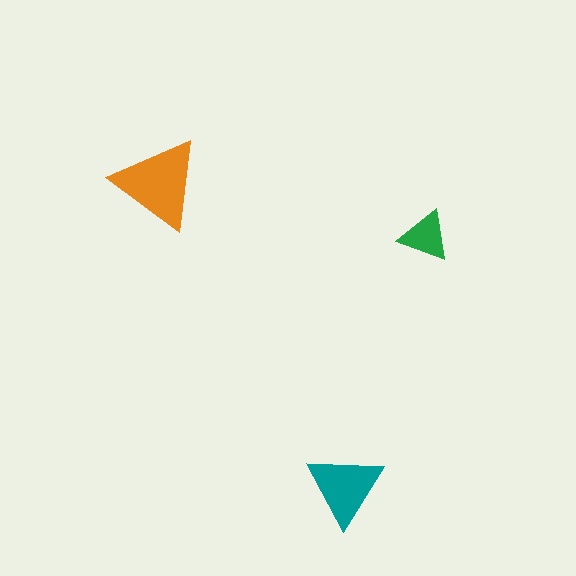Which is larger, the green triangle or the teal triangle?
The teal one.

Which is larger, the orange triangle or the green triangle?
The orange one.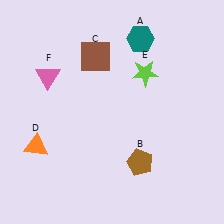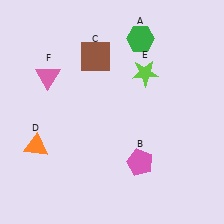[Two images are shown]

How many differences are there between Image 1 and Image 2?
There are 2 differences between the two images.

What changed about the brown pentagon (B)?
In Image 1, B is brown. In Image 2, it changed to pink.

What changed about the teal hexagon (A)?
In Image 1, A is teal. In Image 2, it changed to green.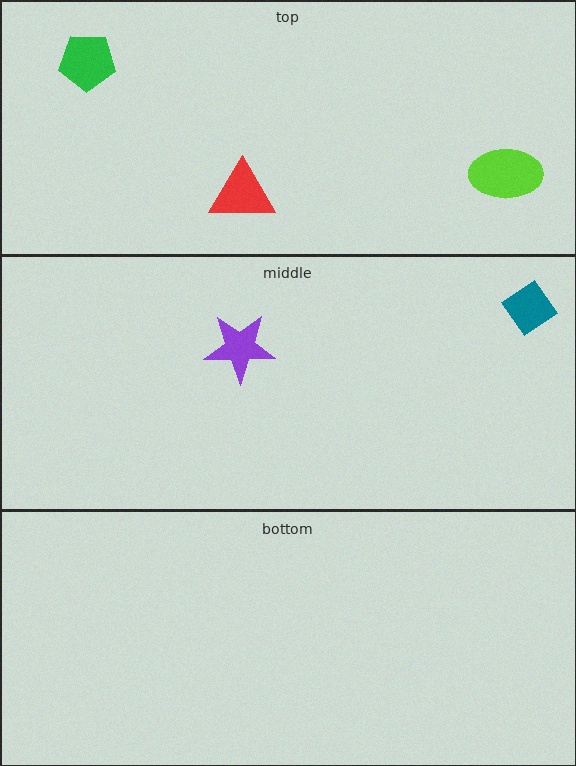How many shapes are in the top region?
3.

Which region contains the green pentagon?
The top region.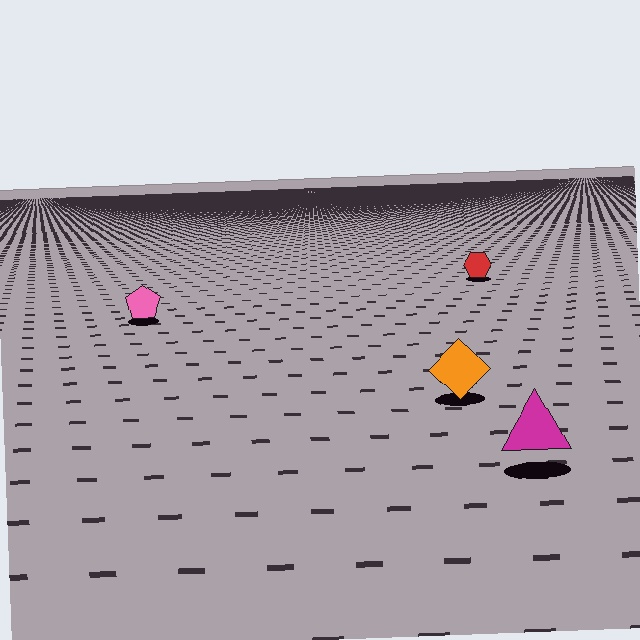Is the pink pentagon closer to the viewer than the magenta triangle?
No. The magenta triangle is closer — you can tell from the texture gradient: the ground texture is coarser near it.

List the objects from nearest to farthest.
From nearest to farthest: the magenta triangle, the orange diamond, the pink pentagon, the red hexagon.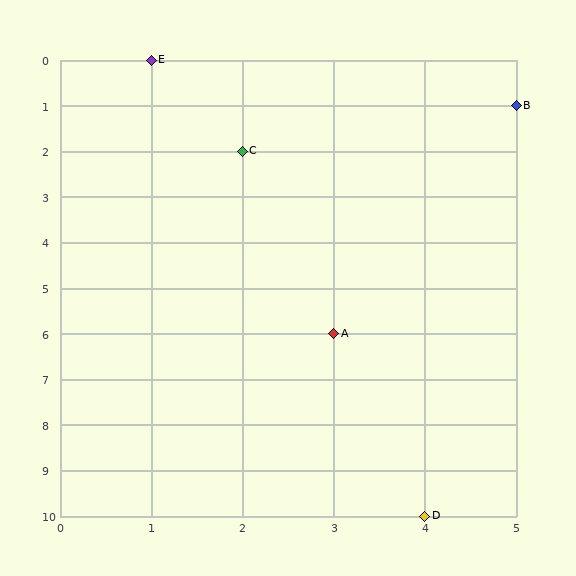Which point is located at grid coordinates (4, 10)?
Point D is at (4, 10).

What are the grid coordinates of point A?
Point A is at grid coordinates (3, 6).